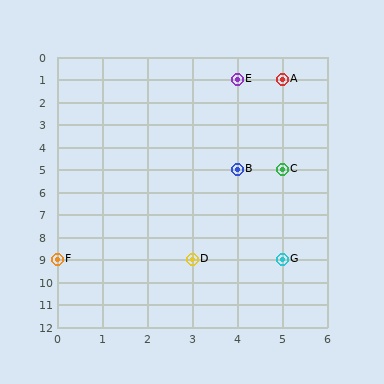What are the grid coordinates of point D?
Point D is at grid coordinates (3, 9).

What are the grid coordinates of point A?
Point A is at grid coordinates (5, 1).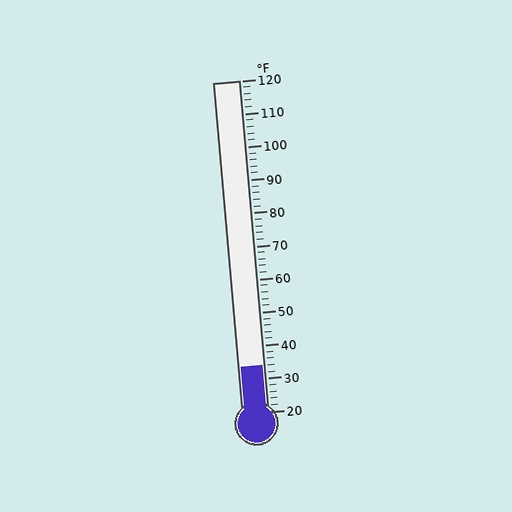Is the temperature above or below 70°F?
The temperature is below 70°F.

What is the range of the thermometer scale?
The thermometer scale ranges from 20°F to 120°F.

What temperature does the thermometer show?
The thermometer shows approximately 34°F.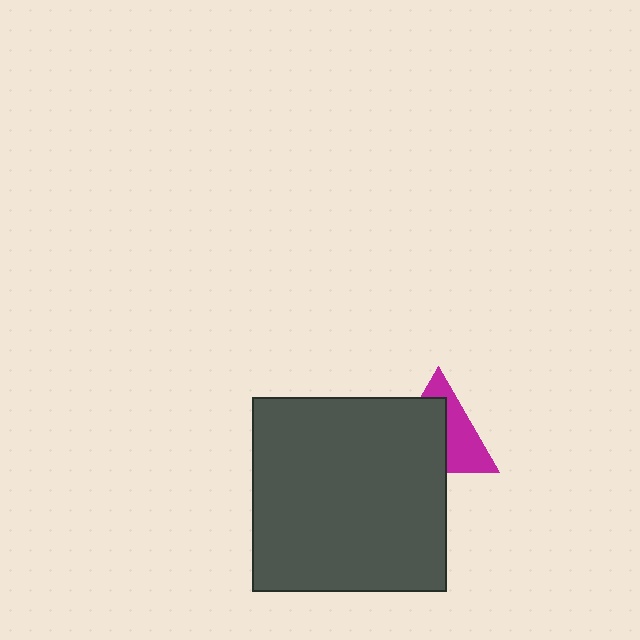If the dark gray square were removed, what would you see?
You would see the complete magenta triangle.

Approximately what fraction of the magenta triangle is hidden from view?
Roughly 56% of the magenta triangle is hidden behind the dark gray square.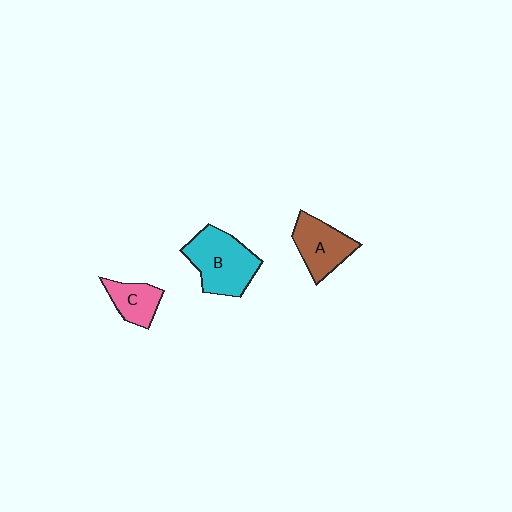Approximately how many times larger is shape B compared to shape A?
Approximately 1.4 times.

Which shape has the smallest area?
Shape C (pink).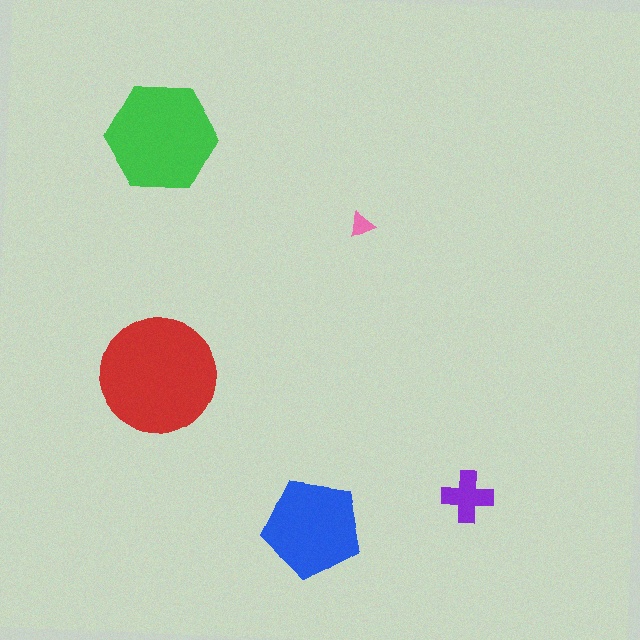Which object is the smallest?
The pink triangle.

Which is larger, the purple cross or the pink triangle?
The purple cross.